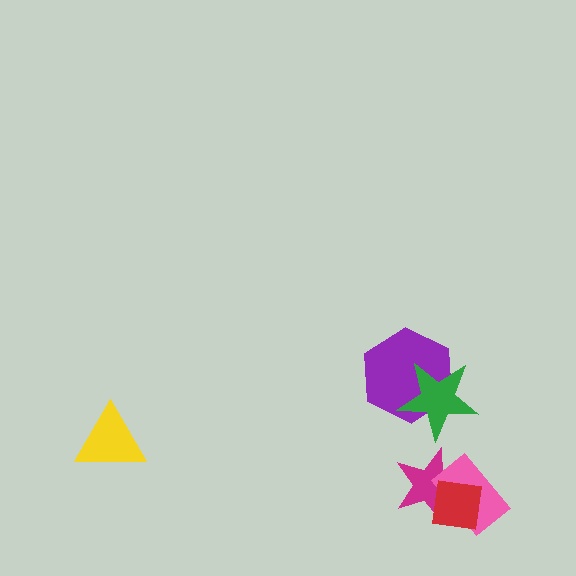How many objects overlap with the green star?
1 object overlaps with the green star.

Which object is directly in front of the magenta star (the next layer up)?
The pink rectangle is directly in front of the magenta star.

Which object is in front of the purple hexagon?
The green star is in front of the purple hexagon.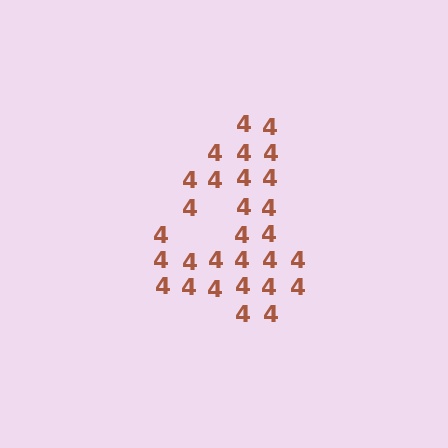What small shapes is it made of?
It is made of small digit 4's.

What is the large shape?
The large shape is the digit 4.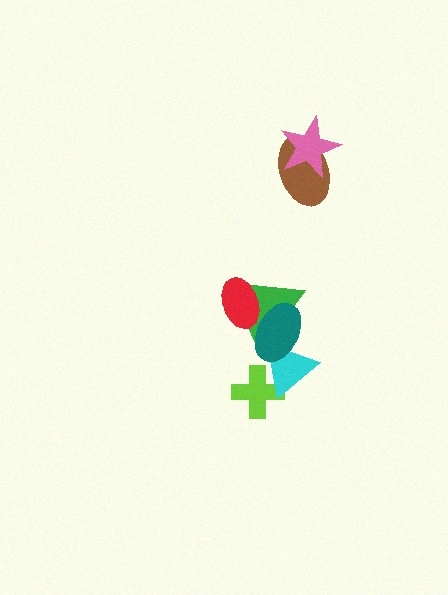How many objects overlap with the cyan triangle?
3 objects overlap with the cyan triangle.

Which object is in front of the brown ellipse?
The pink star is in front of the brown ellipse.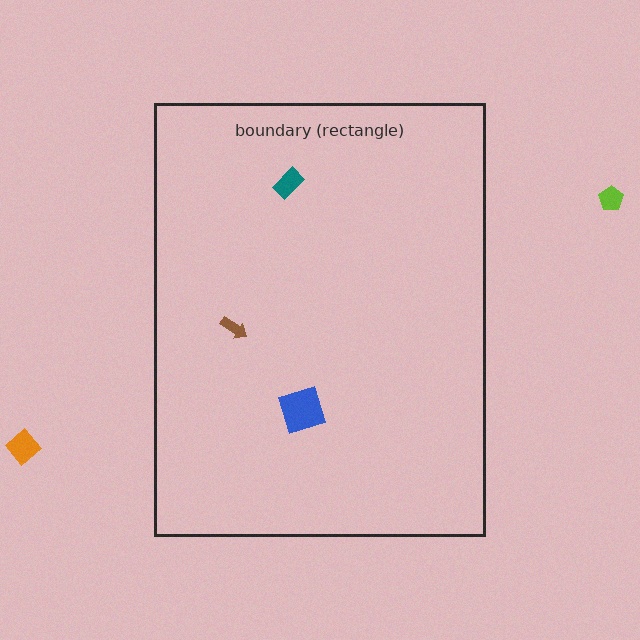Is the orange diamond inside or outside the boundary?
Outside.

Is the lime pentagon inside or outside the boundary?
Outside.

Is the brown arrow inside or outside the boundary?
Inside.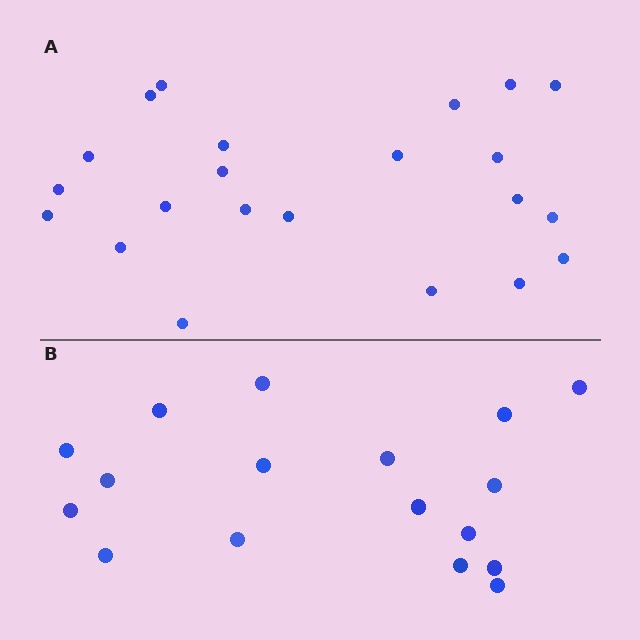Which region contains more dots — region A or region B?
Region A (the top region) has more dots.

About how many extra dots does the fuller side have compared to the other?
Region A has about 5 more dots than region B.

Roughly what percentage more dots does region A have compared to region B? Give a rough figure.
About 30% more.